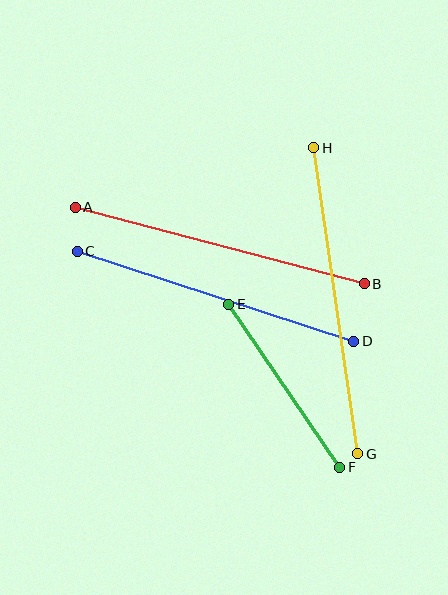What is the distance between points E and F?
The distance is approximately 197 pixels.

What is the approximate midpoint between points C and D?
The midpoint is at approximately (215, 296) pixels.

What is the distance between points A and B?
The distance is approximately 299 pixels.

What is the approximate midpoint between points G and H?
The midpoint is at approximately (336, 301) pixels.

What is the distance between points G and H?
The distance is approximately 309 pixels.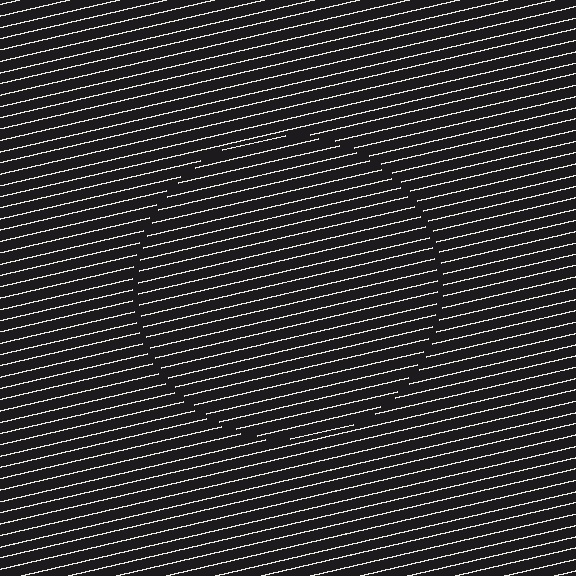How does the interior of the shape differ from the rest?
The interior of the shape contains the same grating, shifted by half a period — the contour is defined by the phase discontinuity where line-ends from the inner and outer gratings abut.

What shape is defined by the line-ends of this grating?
An illusory circle. The interior of the shape contains the same grating, shifted by half a period — the contour is defined by the phase discontinuity where line-ends from the inner and outer gratings abut.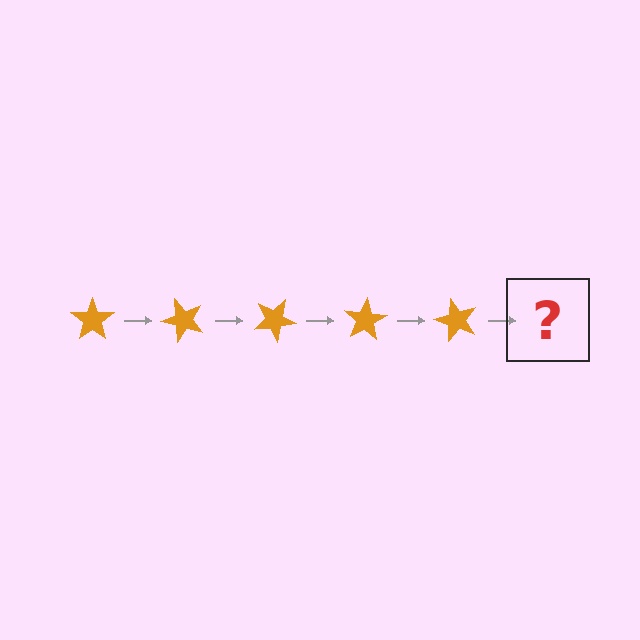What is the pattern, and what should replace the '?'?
The pattern is that the star rotates 50 degrees each step. The '?' should be an orange star rotated 250 degrees.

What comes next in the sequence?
The next element should be an orange star rotated 250 degrees.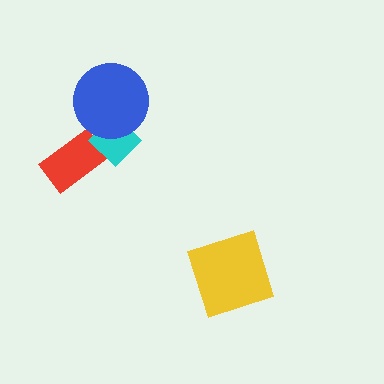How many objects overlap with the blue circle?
1 object overlaps with the blue circle.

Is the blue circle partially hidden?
No, no other shape covers it.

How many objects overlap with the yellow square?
0 objects overlap with the yellow square.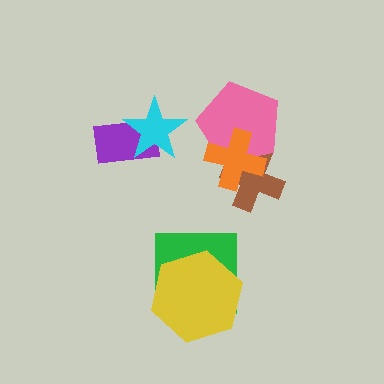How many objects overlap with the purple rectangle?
1 object overlaps with the purple rectangle.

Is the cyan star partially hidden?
No, no other shape covers it.